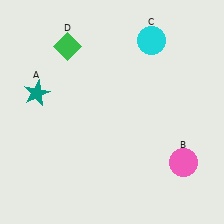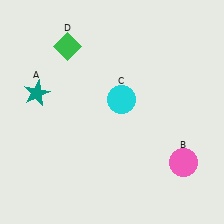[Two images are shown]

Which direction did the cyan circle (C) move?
The cyan circle (C) moved down.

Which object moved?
The cyan circle (C) moved down.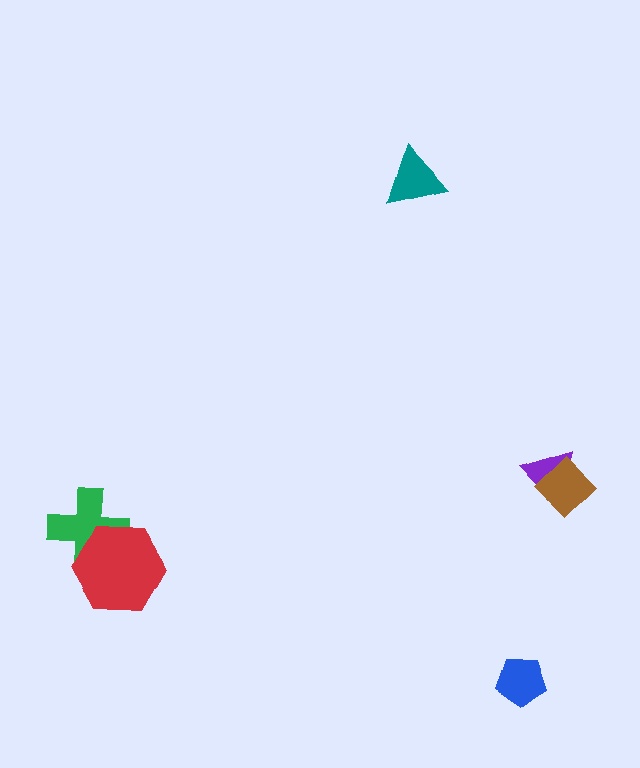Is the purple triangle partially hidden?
Yes, it is partially covered by another shape.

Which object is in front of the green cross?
The red hexagon is in front of the green cross.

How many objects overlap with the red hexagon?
1 object overlaps with the red hexagon.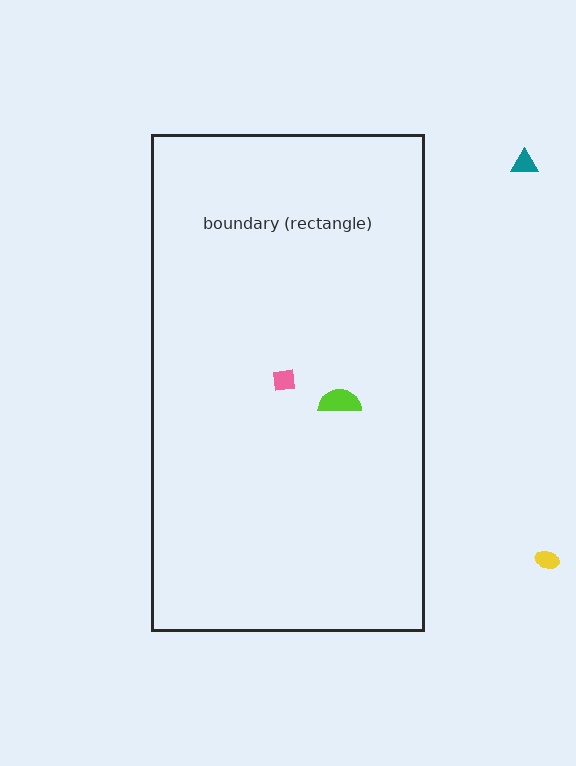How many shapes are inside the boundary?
2 inside, 2 outside.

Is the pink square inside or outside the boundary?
Inside.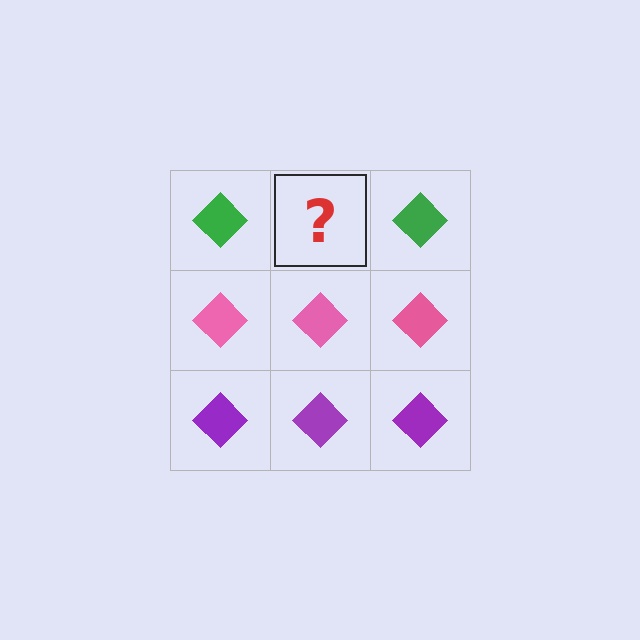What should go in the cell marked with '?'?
The missing cell should contain a green diamond.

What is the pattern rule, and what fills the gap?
The rule is that each row has a consistent color. The gap should be filled with a green diamond.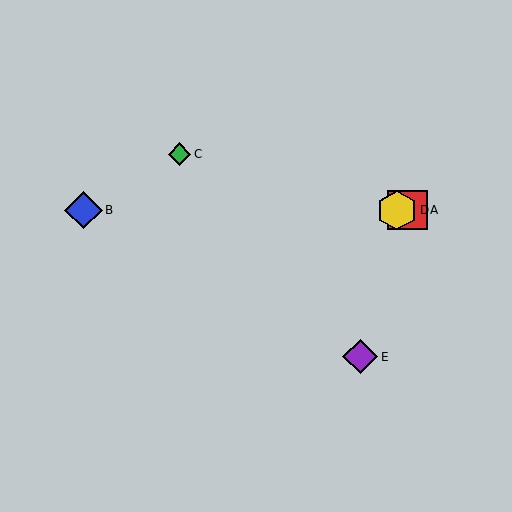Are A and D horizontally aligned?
Yes, both are at y≈210.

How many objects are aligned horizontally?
3 objects (A, B, D) are aligned horizontally.